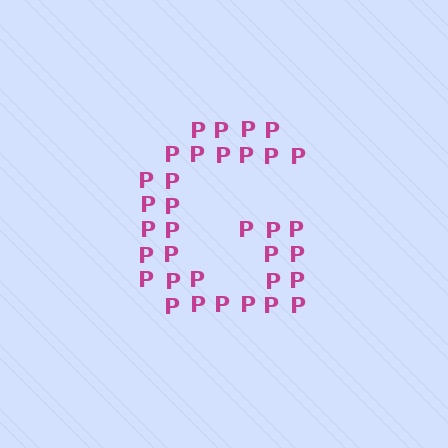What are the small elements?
The small elements are letter P's.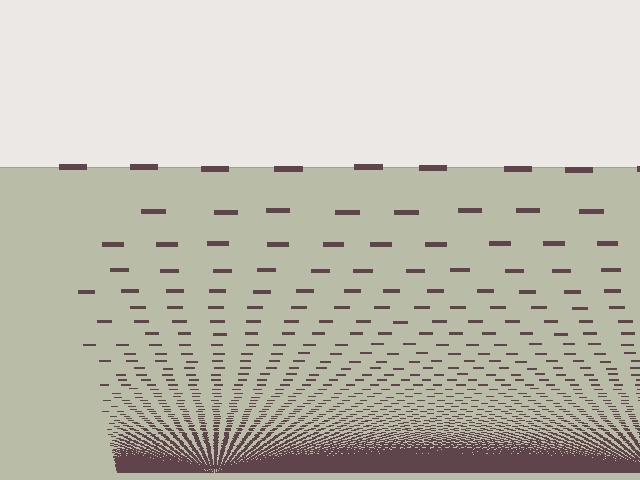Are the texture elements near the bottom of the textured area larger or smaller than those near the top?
Smaller. The gradient is inverted — elements near the bottom are smaller and denser.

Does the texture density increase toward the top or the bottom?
Density increases toward the bottom.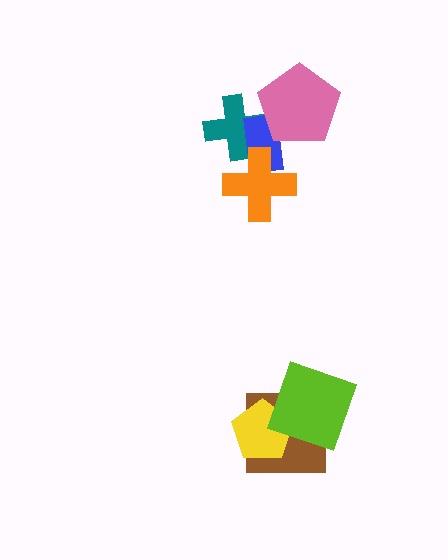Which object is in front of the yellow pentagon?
The lime square is in front of the yellow pentagon.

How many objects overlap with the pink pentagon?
2 objects overlap with the pink pentagon.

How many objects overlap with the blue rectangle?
3 objects overlap with the blue rectangle.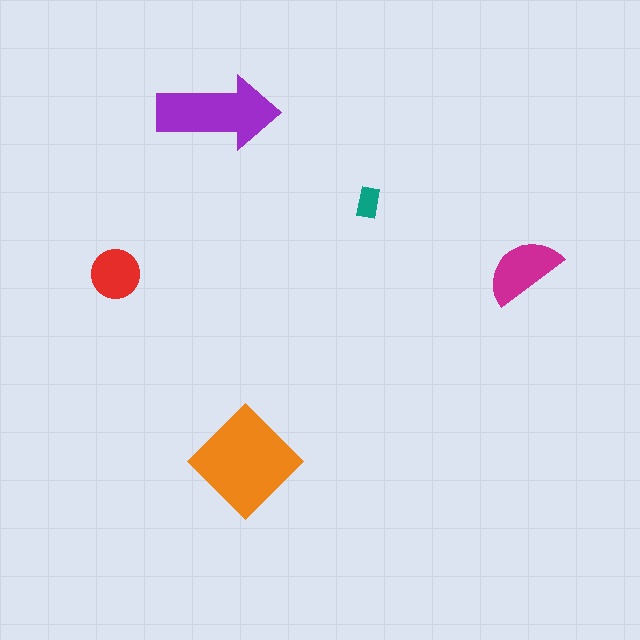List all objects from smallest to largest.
The teal rectangle, the red circle, the magenta semicircle, the purple arrow, the orange diamond.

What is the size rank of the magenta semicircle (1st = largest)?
3rd.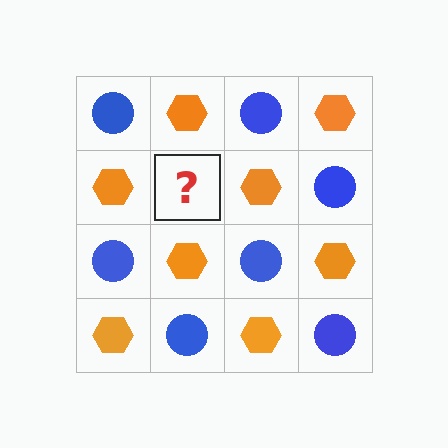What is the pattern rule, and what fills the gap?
The rule is that it alternates blue circle and orange hexagon in a checkerboard pattern. The gap should be filled with a blue circle.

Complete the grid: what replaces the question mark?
The question mark should be replaced with a blue circle.